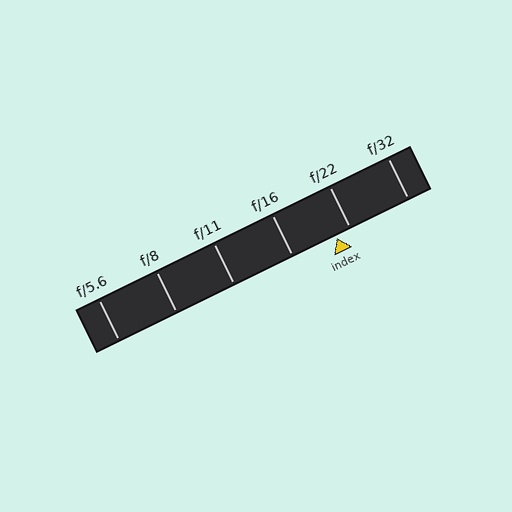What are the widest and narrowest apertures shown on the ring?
The widest aperture shown is f/5.6 and the narrowest is f/32.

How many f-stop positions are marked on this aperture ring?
There are 6 f-stop positions marked.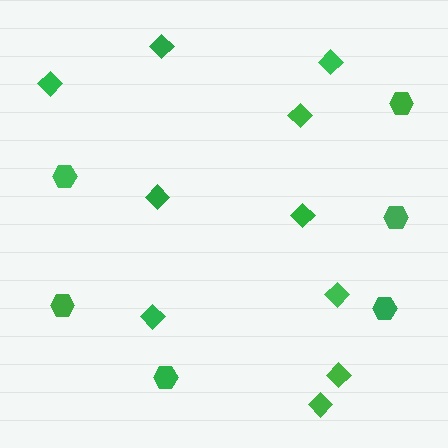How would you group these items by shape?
There are 2 groups: one group of hexagons (6) and one group of diamonds (10).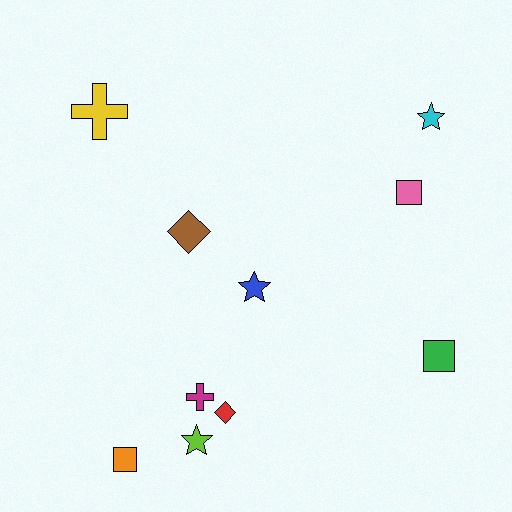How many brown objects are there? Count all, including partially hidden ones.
There is 1 brown object.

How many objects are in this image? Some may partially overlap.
There are 10 objects.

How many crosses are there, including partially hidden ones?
There are 2 crosses.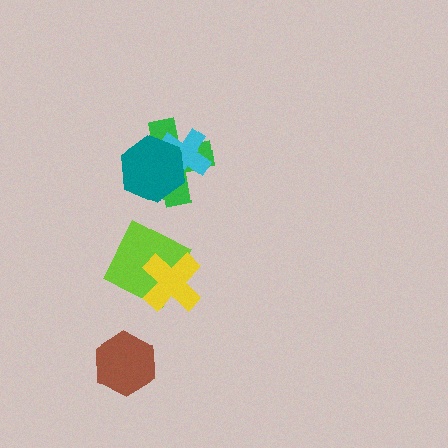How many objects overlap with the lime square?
1 object overlaps with the lime square.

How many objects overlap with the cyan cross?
2 objects overlap with the cyan cross.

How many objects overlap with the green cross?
2 objects overlap with the green cross.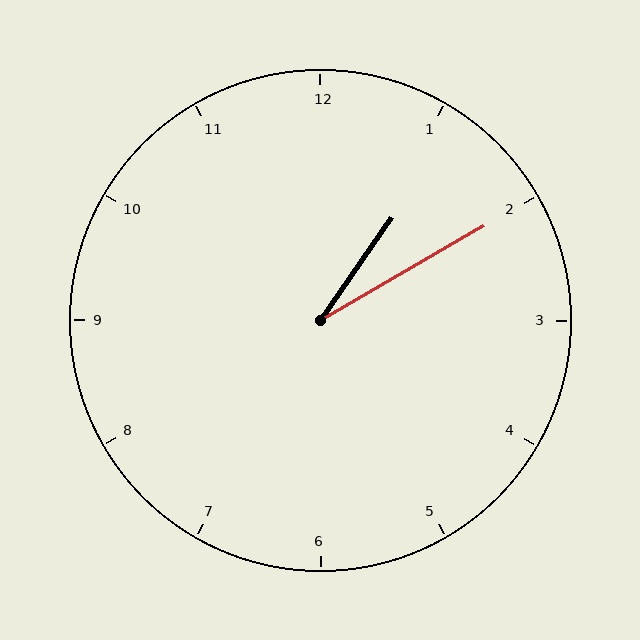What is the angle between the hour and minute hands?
Approximately 25 degrees.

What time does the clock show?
1:10.